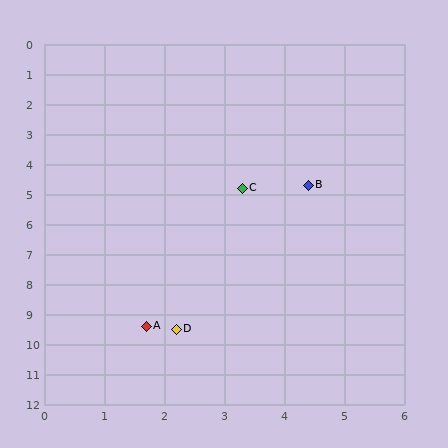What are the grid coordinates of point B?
Point B is at approximately (4.4, 4.7).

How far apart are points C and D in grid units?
Points C and D are about 4.8 grid units apart.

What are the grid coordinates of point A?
Point A is at approximately (1.7, 9.4).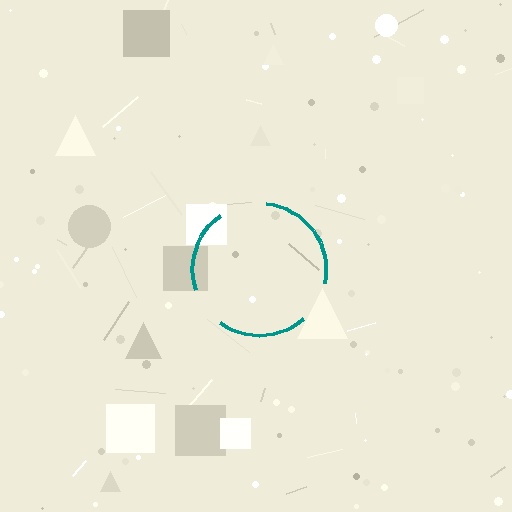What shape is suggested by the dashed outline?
The dashed outline suggests a circle.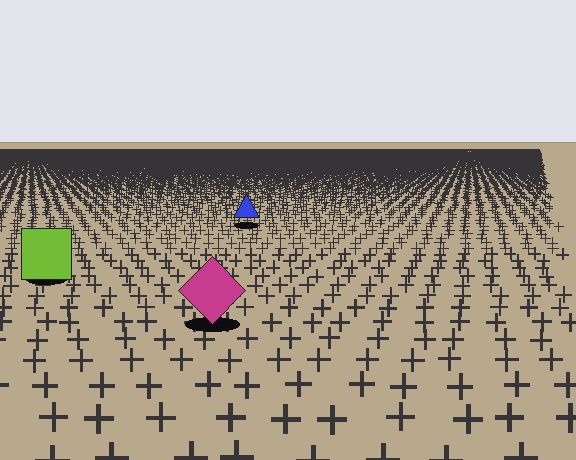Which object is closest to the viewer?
The magenta diamond is closest. The texture marks near it are larger and more spread out.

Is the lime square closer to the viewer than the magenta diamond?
No. The magenta diamond is closer — you can tell from the texture gradient: the ground texture is coarser near it.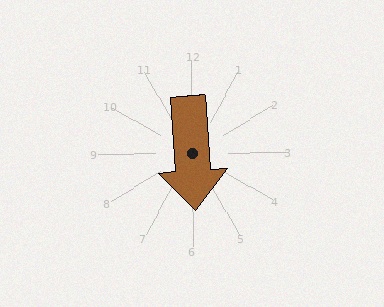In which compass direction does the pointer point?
South.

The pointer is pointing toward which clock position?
Roughly 6 o'clock.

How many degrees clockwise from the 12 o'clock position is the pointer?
Approximately 176 degrees.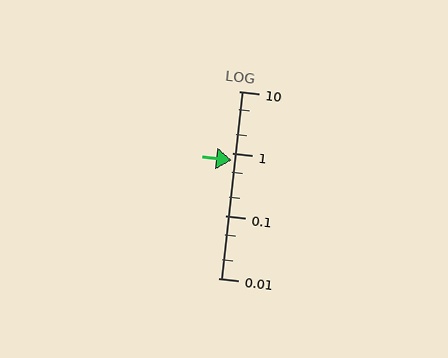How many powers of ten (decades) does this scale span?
The scale spans 3 decades, from 0.01 to 10.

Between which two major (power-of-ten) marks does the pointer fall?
The pointer is between 0.1 and 1.